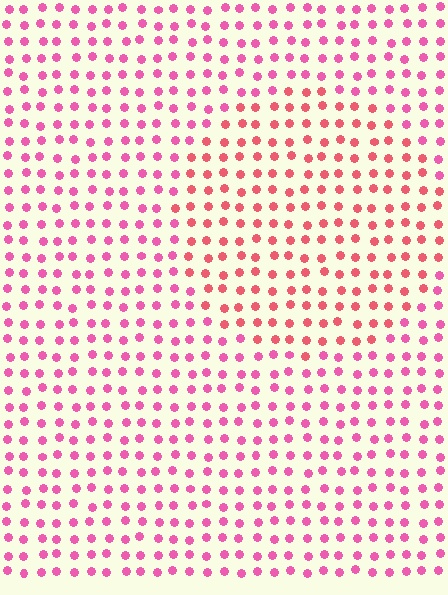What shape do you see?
I see a circle.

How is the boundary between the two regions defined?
The boundary is defined purely by a slight shift in hue (about 27 degrees). Spacing, size, and orientation are identical on both sides.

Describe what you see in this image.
The image is filled with small pink elements in a uniform arrangement. A circle-shaped region is visible where the elements are tinted to a slightly different hue, forming a subtle color boundary.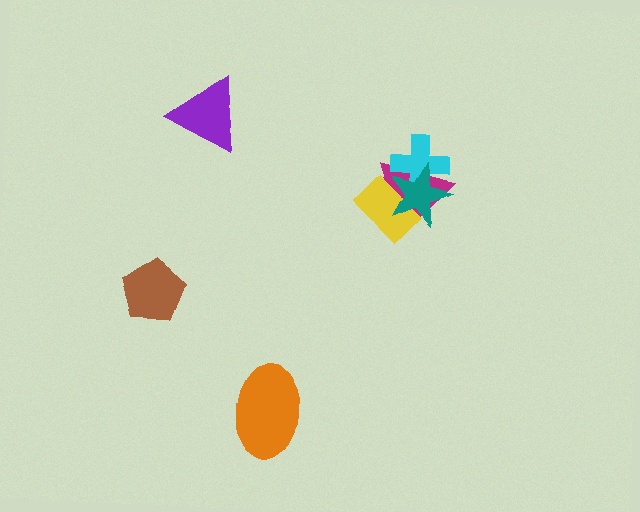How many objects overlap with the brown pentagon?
0 objects overlap with the brown pentagon.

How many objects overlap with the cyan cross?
2 objects overlap with the cyan cross.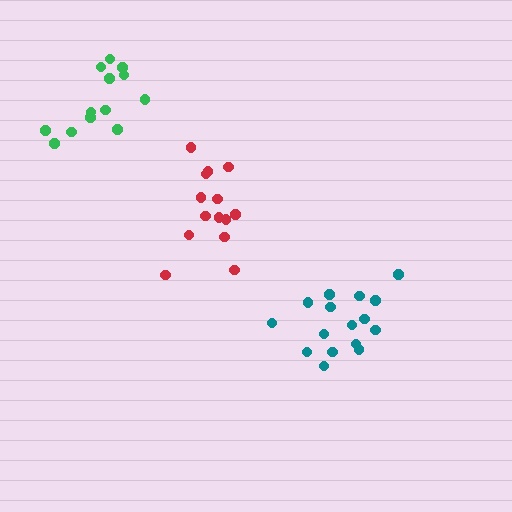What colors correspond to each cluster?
The clusters are colored: green, red, teal.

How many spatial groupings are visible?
There are 3 spatial groupings.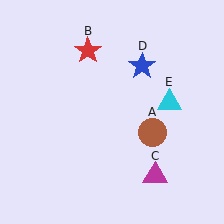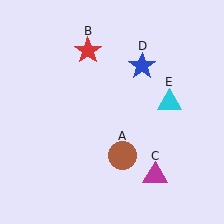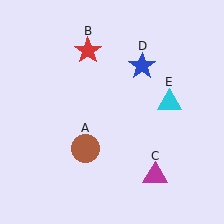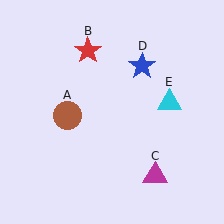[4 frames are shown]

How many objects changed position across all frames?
1 object changed position: brown circle (object A).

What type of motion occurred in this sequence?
The brown circle (object A) rotated clockwise around the center of the scene.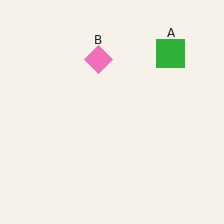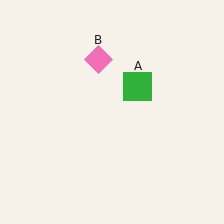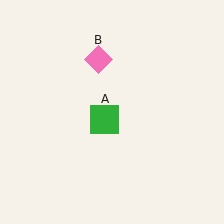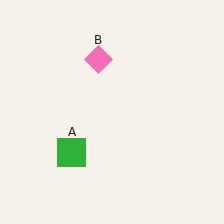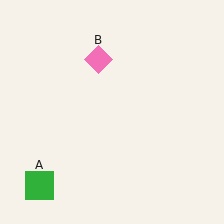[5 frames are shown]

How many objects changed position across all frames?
1 object changed position: green square (object A).